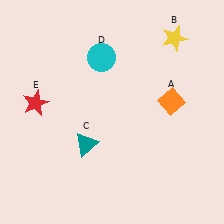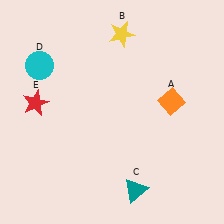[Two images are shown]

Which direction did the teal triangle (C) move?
The teal triangle (C) moved right.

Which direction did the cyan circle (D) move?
The cyan circle (D) moved left.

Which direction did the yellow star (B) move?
The yellow star (B) moved left.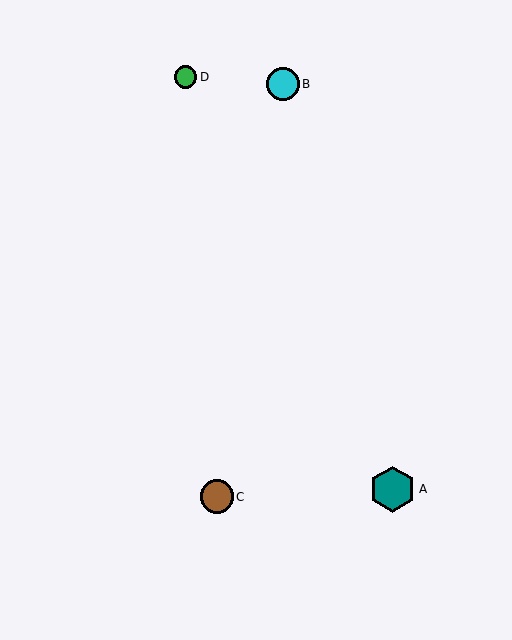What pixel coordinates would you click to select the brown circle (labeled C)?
Click at (217, 497) to select the brown circle C.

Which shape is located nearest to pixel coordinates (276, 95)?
The cyan circle (labeled B) at (283, 84) is nearest to that location.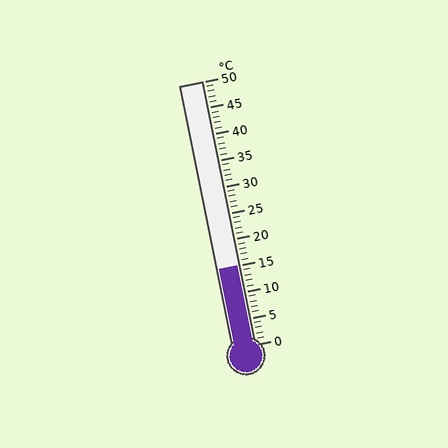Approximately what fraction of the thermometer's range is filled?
The thermometer is filled to approximately 30% of its range.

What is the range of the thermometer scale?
The thermometer scale ranges from 0°C to 50°C.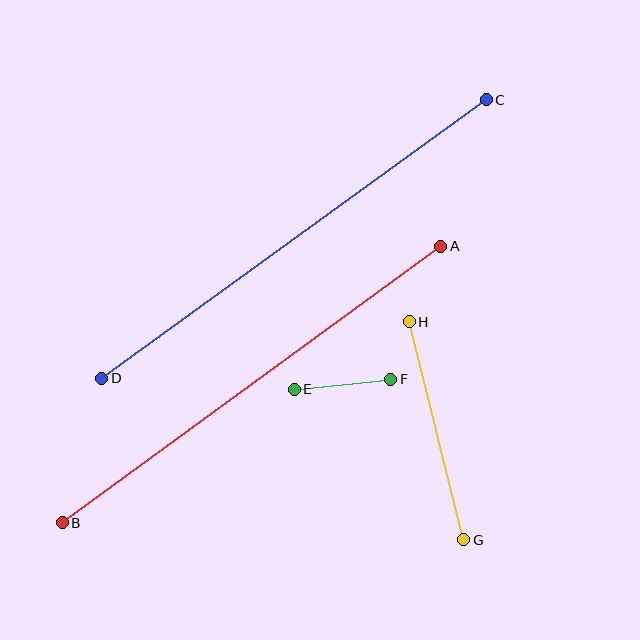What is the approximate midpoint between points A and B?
The midpoint is at approximately (252, 385) pixels.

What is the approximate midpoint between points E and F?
The midpoint is at approximately (343, 384) pixels.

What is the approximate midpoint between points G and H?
The midpoint is at approximately (436, 431) pixels.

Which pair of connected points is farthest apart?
Points C and D are farthest apart.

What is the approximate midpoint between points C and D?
The midpoint is at approximately (294, 239) pixels.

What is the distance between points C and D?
The distance is approximately 475 pixels.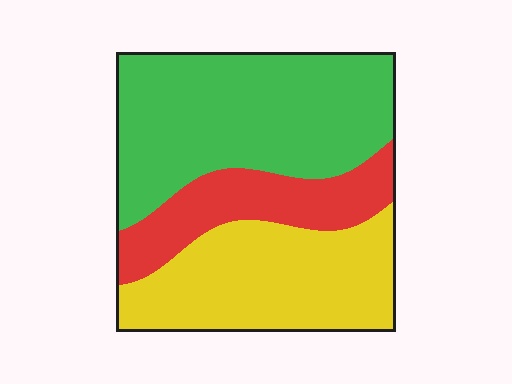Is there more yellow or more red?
Yellow.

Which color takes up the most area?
Green, at roughly 45%.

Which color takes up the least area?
Red, at roughly 20%.